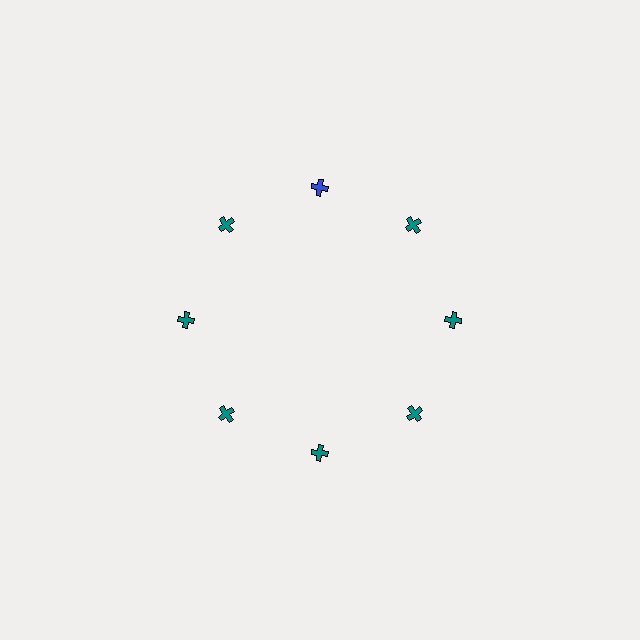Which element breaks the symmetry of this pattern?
The blue cross at roughly the 12 o'clock position breaks the symmetry. All other shapes are teal crosses.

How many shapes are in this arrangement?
There are 8 shapes arranged in a ring pattern.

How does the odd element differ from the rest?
It has a different color: blue instead of teal.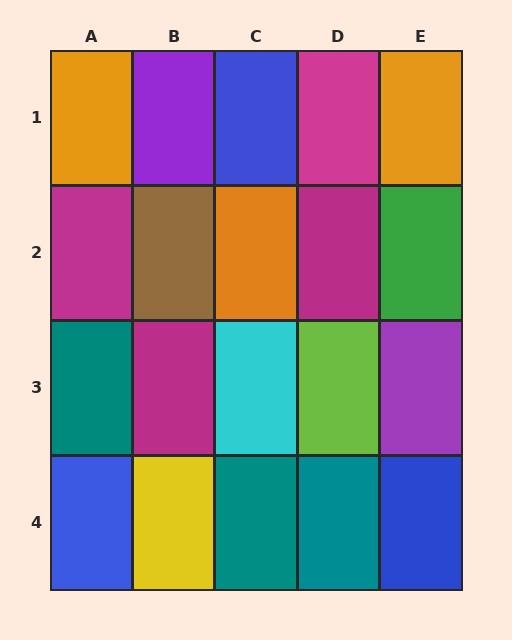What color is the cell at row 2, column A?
Magenta.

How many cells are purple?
2 cells are purple.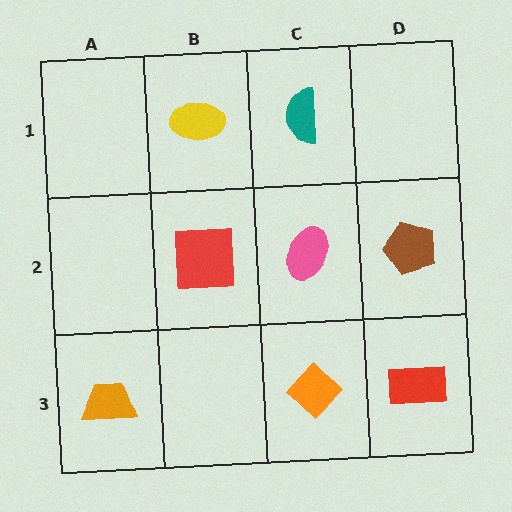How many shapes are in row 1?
2 shapes.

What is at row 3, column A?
An orange trapezoid.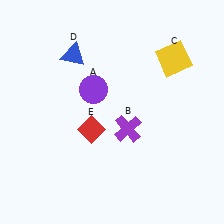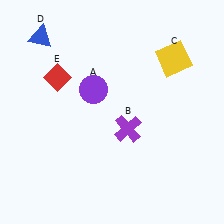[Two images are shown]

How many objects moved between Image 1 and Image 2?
2 objects moved between the two images.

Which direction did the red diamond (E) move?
The red diamond (E) moved up.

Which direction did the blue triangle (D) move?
The blue triangle (D) moved left.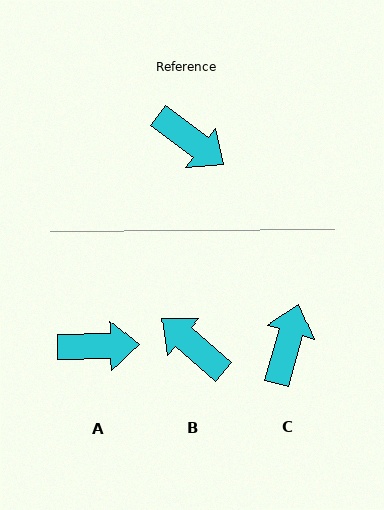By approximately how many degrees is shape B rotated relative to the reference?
Approximately 176 degrees counter-clockwise.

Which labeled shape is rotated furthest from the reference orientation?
B, about 176 degrees away.